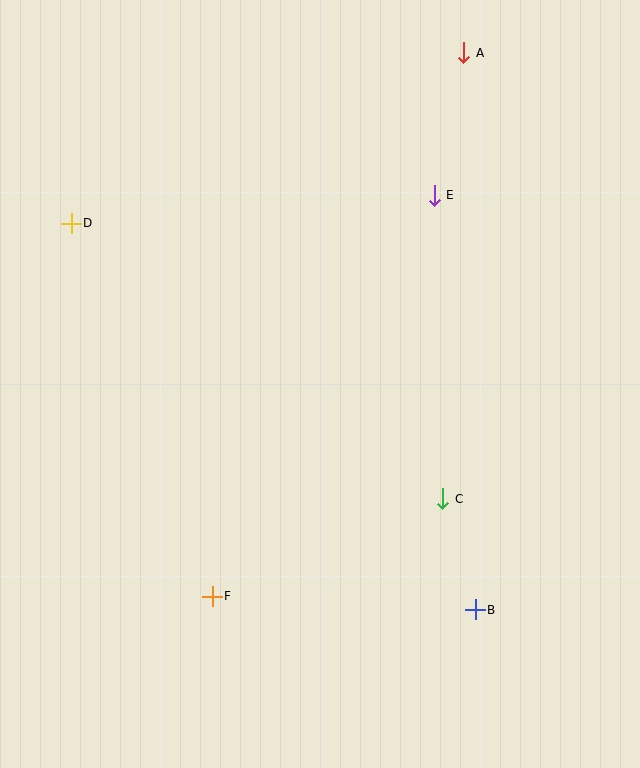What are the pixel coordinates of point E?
Point E is at (434, 195).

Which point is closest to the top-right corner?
Point A is closest to the top-right corner.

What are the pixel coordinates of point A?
Point A is at (464, 53).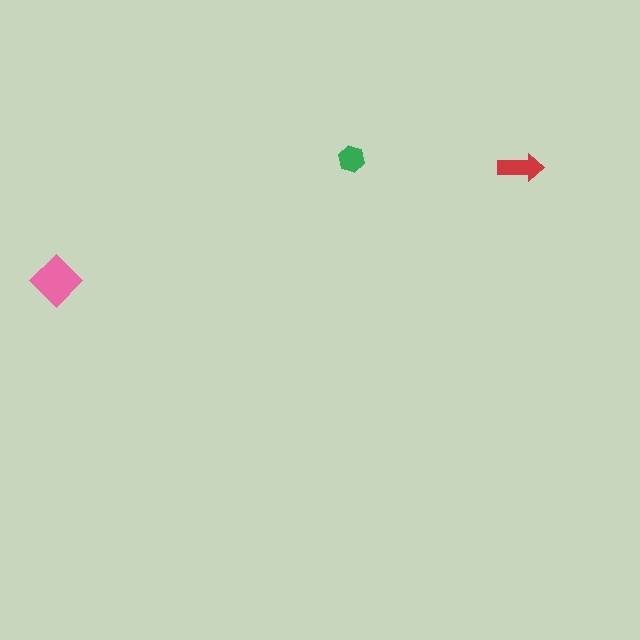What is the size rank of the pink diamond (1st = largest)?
1st.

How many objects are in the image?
There are 3 objects in the image.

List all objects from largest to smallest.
The pink diamond, the red arrow, the green hexagon.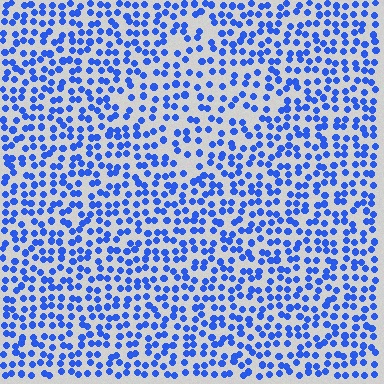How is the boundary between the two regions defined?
The boundary is defined by a change in element density (approximately 1.4x ratio). All elements are the same color, size, and shape.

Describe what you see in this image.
The image contains small blue elements arranged at two different densities. A diamond-shaped region is visible where the elements are less densely packed than the surrounding area.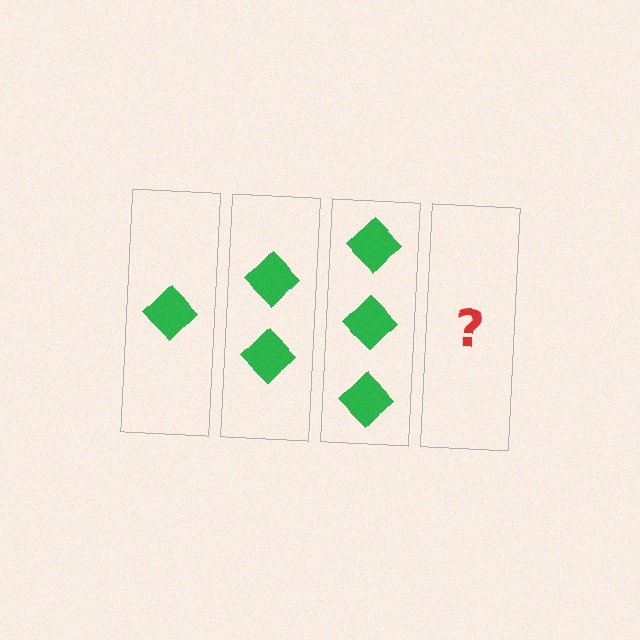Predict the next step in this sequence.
The next step is 4 diamonds.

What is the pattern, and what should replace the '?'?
The pattern is that each step adds one more diamond. The '?' should be 4 diamonds.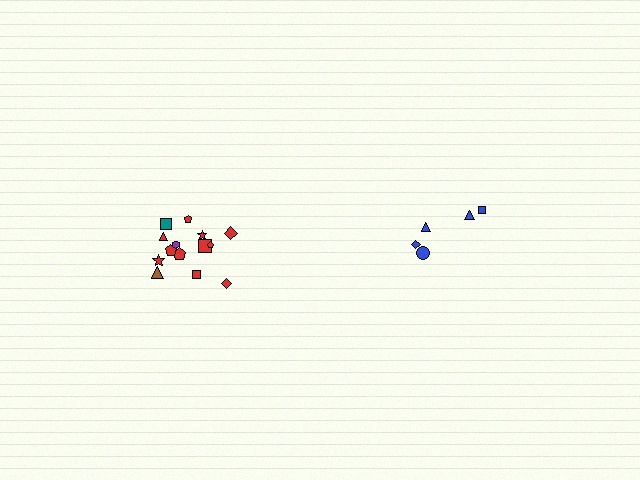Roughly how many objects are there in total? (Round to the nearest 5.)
Roughly 20 objects in total.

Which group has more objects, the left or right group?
The left group.